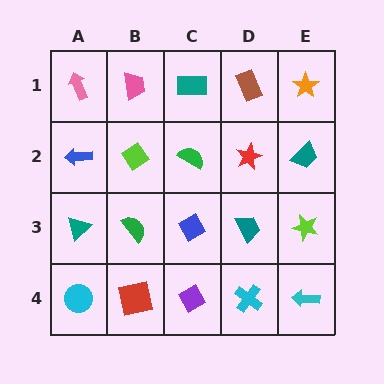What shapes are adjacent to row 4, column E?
A lime star (row 3, column E), a cyan cross (row 4, column D).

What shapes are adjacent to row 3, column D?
A red star (row 2, column D), a cyan cross (row 4, column D), a blue diamond (row 3, column C), a lime star (row 3, column E).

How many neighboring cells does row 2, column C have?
4.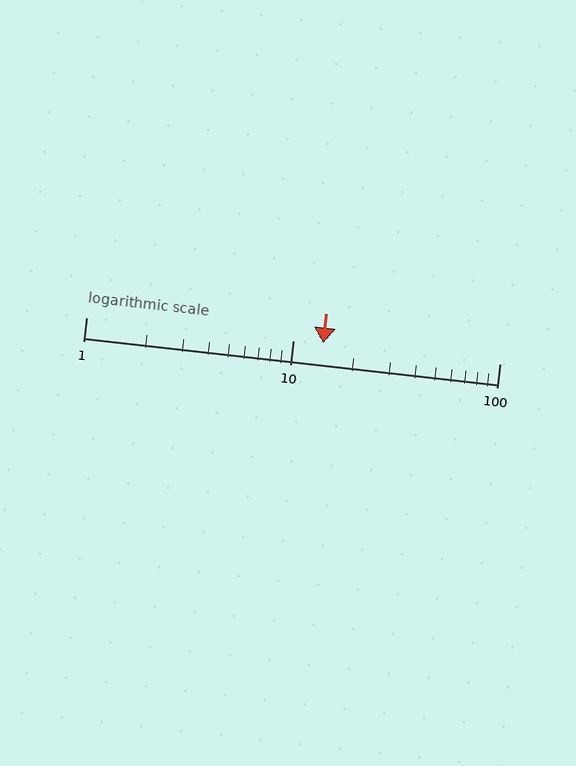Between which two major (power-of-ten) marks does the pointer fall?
The pointer is between 10 and 100.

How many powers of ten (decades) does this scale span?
The scale spans 2 decades, from 1 to 100.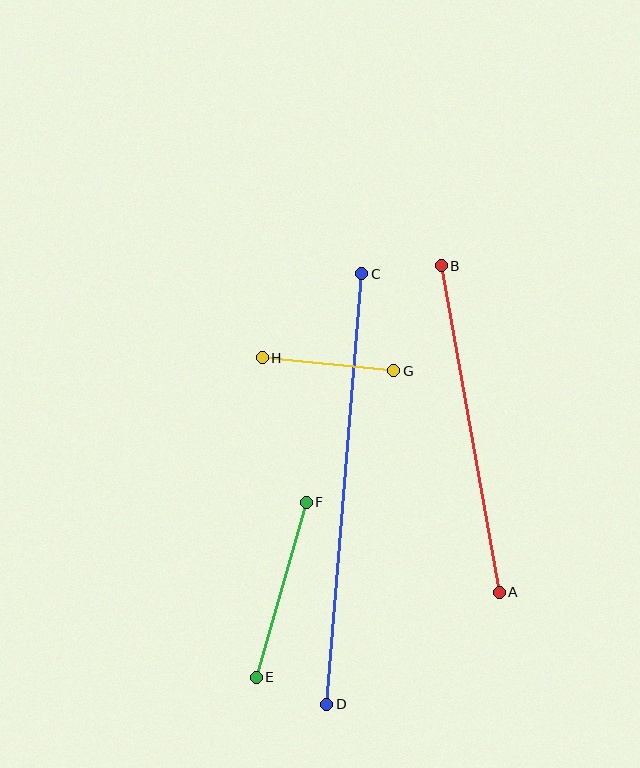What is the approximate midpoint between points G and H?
The midpoint is at approximately (328, 364) pixels.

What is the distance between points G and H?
The distance is approximately 132 pixels.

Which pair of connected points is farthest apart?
Points C and D are farthest apart.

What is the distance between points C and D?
The distance is approximately 432 pixels.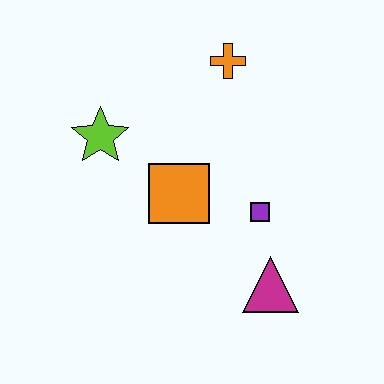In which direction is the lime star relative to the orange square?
The lime star is to the left of the orange square.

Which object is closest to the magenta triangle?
The purple square is closest to the magenta triangle.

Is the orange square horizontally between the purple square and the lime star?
Yes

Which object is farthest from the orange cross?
The magenta triangle is farthest from the orange cross.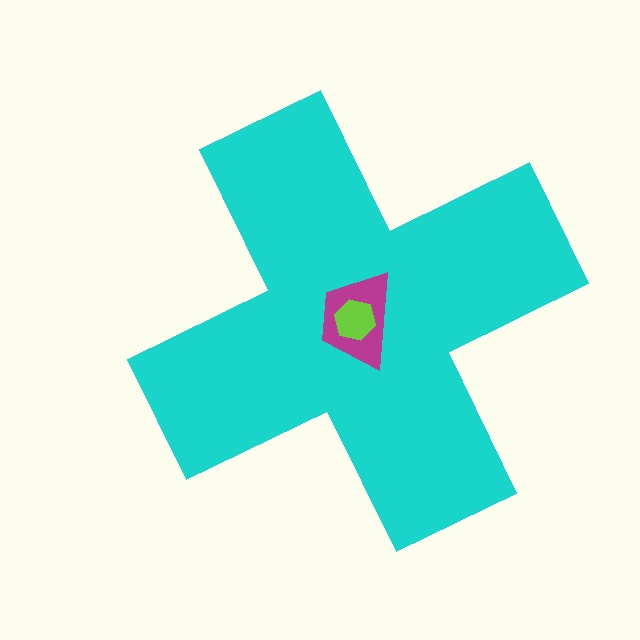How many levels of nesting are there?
3.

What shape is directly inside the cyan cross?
The magenta trapezoid.